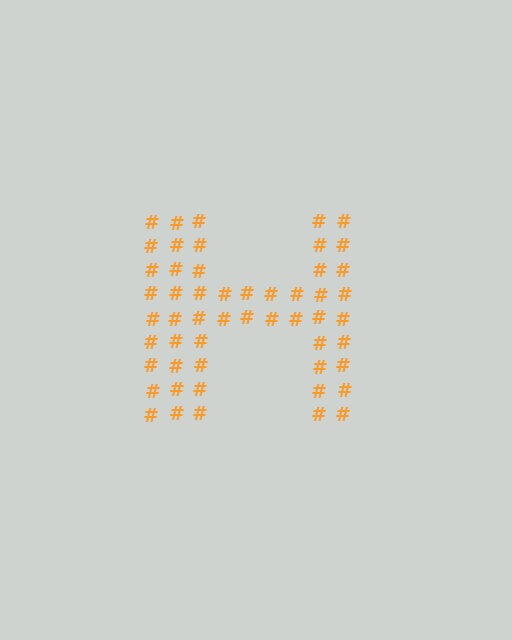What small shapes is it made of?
It is made of small hash symbols.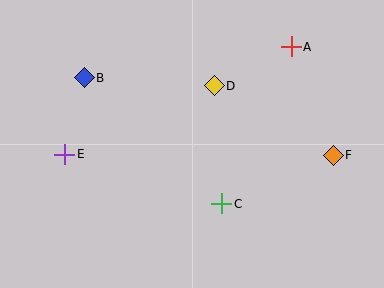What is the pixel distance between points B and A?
The distance between B and A is 209 pixels.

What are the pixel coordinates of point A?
Point A is at (291, 47).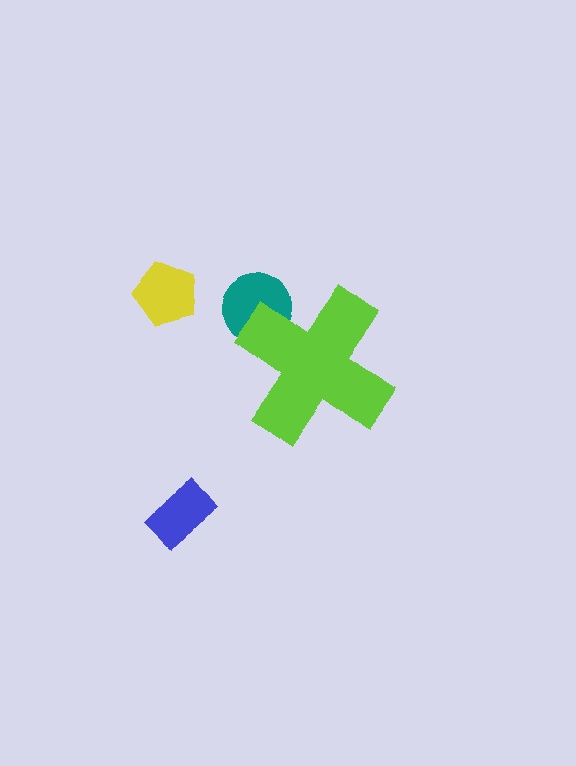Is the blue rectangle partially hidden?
No, the blue rectangle is fully visible.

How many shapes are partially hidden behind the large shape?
1 shape is partially hidden.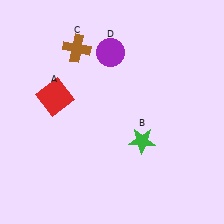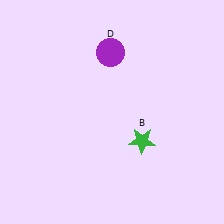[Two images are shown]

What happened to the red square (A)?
The red square (A) was removed in Image 2. It was in the top-left area of Image 1.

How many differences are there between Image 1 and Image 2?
There are 2 differences between the two images.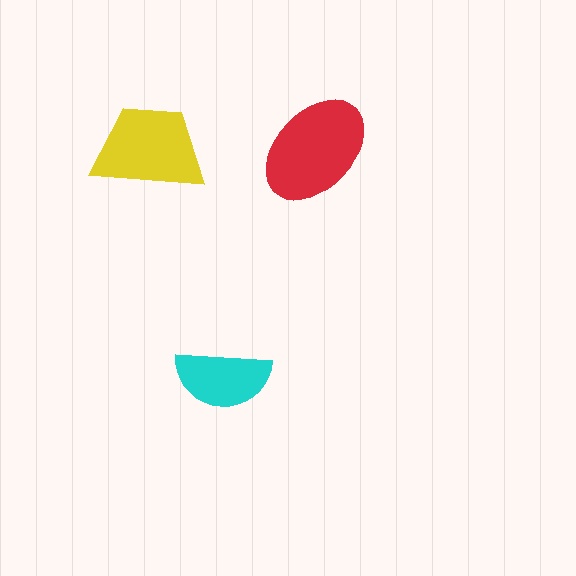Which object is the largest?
The red ellipse.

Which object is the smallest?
The cyan semicircle.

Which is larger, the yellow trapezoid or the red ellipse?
The red ellipse.